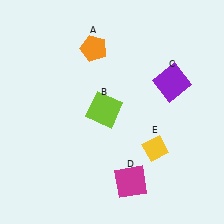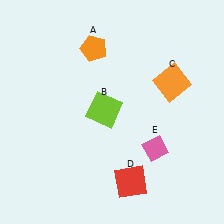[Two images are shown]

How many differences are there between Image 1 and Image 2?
There are 3 differences between the two images.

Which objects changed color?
C changed from purple to orange. D changed from magenta to red. E changed from yellow to pink.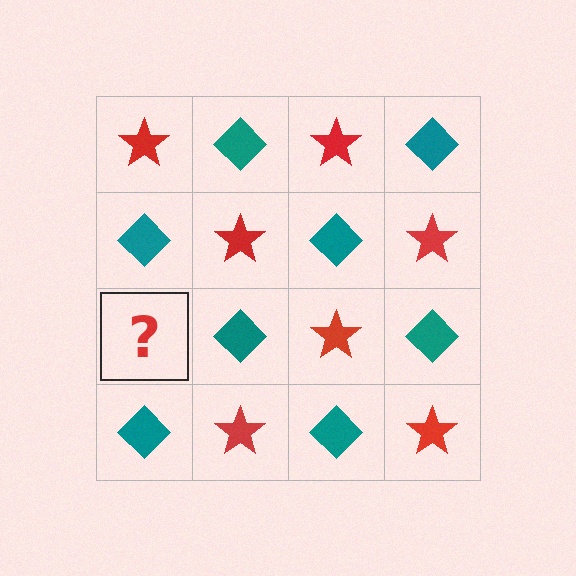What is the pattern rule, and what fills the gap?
The rule is that it alternates red star and teal diamond in a checkerboard pattern. The gap should be filled with a red star.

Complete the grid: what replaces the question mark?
The question mark should be replaced with a red star.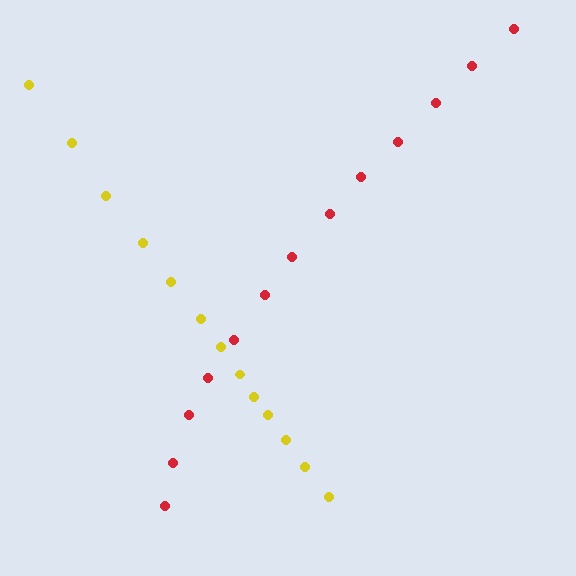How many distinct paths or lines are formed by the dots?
There are 2 distinct paths.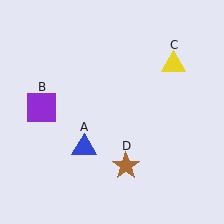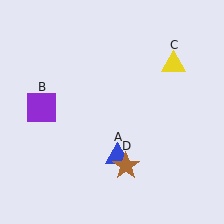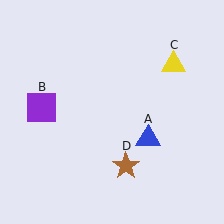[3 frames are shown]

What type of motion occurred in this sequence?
The blue triangle (object A) rotated counterclockwise around the center of the scene.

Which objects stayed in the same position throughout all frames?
Purple square (object B) and yellow triangle (object C) and brown star (object D) remained stationary.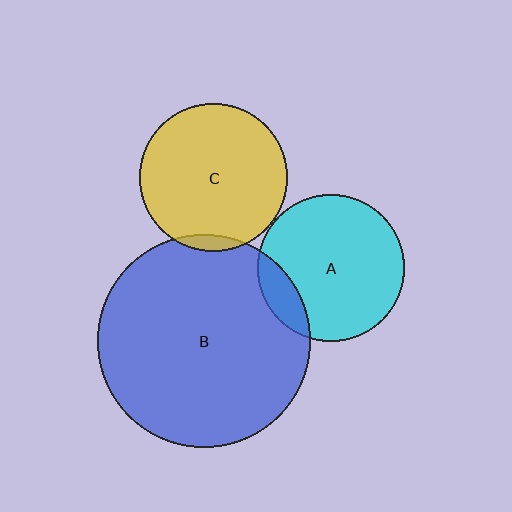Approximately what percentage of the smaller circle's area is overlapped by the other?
Approximately 5%.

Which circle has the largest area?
Circle B (blue).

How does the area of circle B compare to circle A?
Approximately 2.1 times.